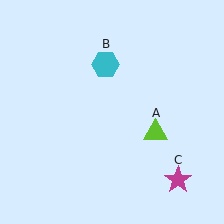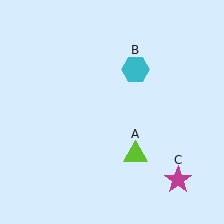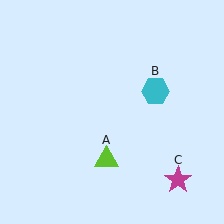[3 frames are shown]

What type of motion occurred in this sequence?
The lime triangle (object A), cyan hexagon (object B) rotated clockwise around the center of the scene.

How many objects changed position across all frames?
2 objects changed position: lime triangle (object A), cyan hexagon (object B).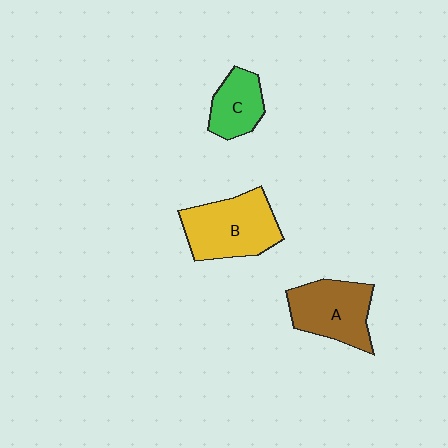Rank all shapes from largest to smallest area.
From largest to smallest: B (yellow), A (brown), C (green).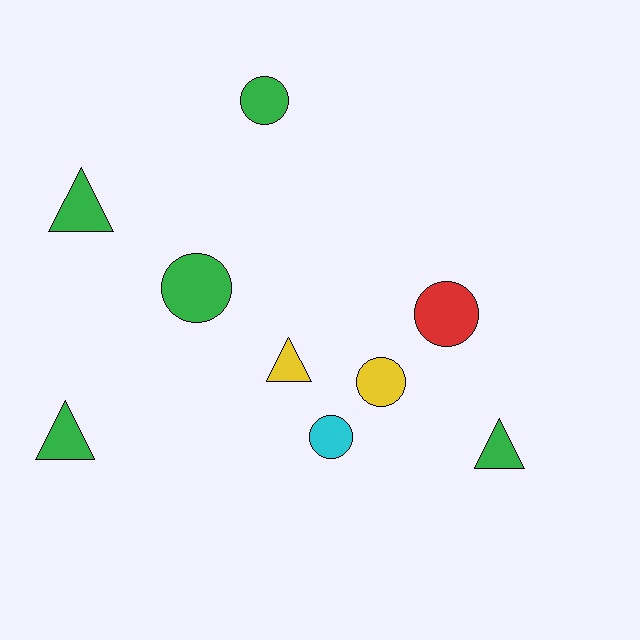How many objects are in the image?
There are 9 objects.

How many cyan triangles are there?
There are no cyan triangles.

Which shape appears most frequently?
Circle, with 5 objects.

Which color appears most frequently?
Green, with 5 objects.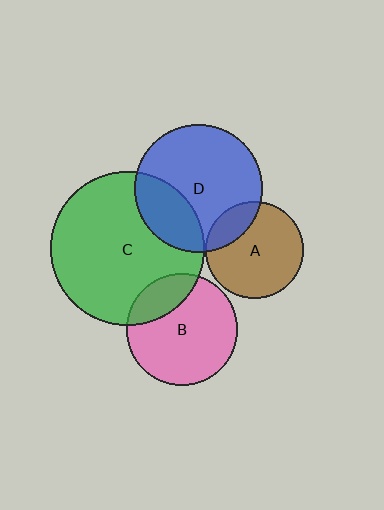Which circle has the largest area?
Circle C (green).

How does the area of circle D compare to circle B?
Approximately 1.3 times.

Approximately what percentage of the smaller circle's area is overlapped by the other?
Approximately 20%.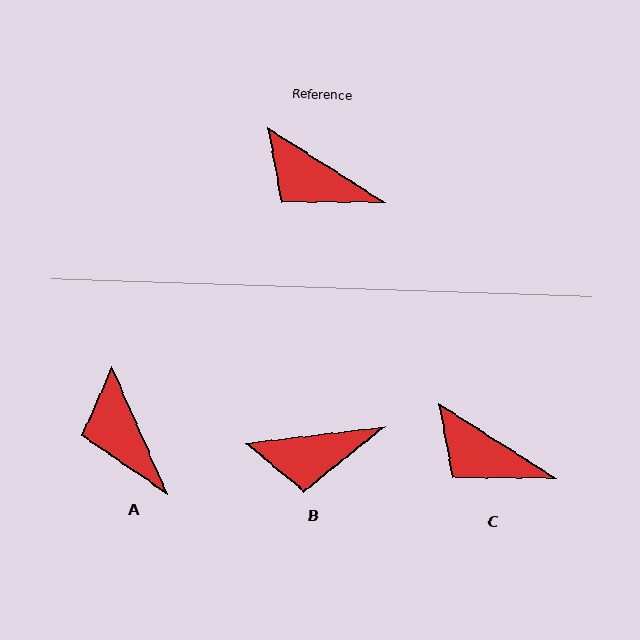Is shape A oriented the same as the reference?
No, it is off by about 34 degrees.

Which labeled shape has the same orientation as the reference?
C.